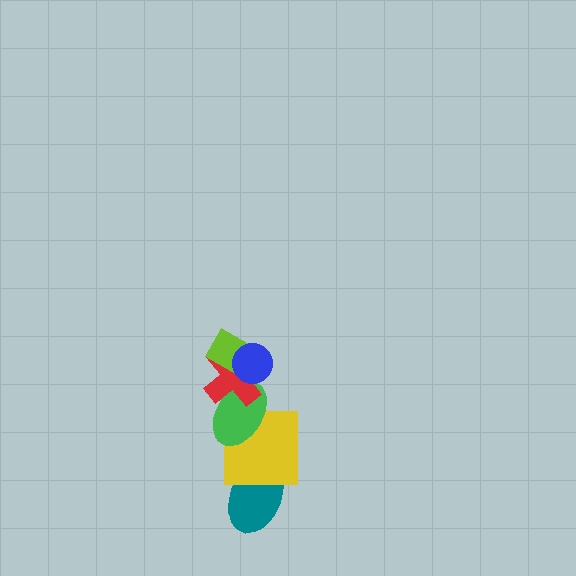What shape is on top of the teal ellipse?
The yellow square is on top of the teal ellipse.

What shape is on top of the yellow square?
The green ellipse is on top of the yellow square.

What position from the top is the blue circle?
The blue circle is 1st from the top.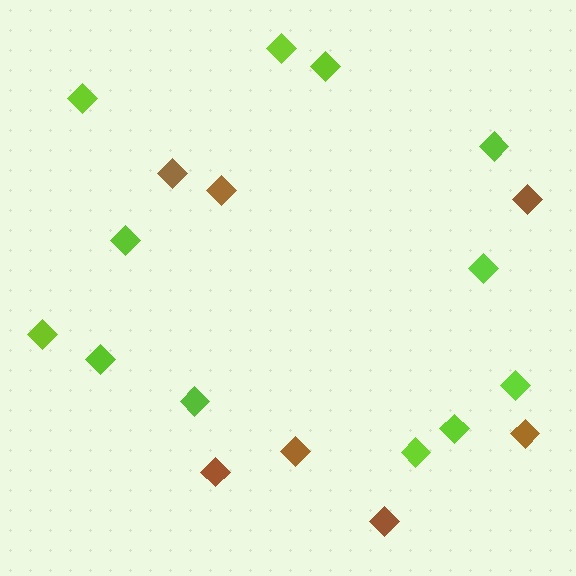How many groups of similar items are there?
There are 2 groups: one group of brown diamonds (7) and one group of lime diamonds (12).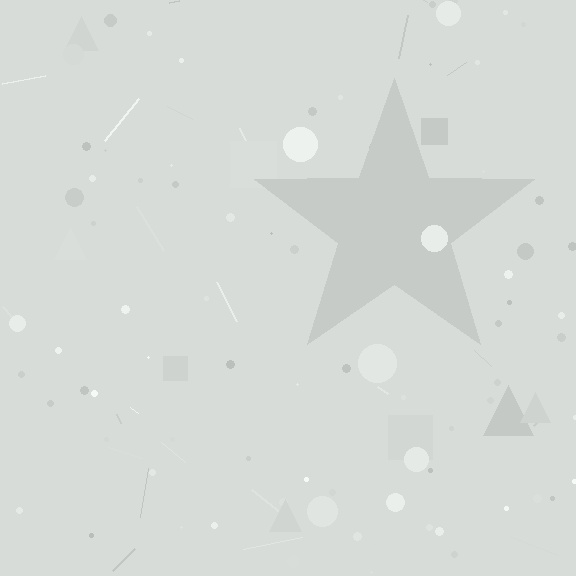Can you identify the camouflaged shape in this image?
The camouflaged shape is a star.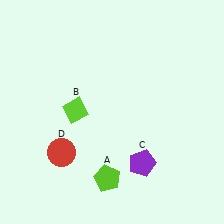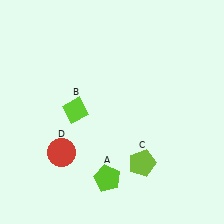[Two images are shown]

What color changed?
The pentagon (C) changed from purple in Image 1 to lime in Image 2.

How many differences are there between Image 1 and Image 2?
There is 1 difference between the two images.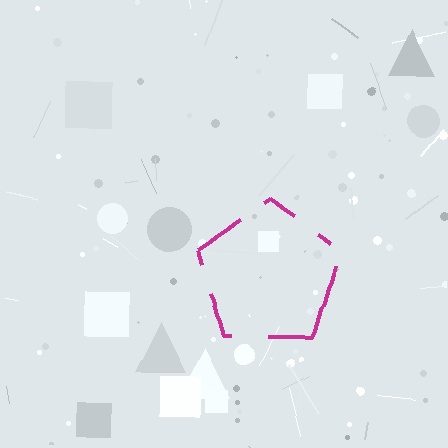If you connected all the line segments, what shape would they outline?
They would outline a pentagon.